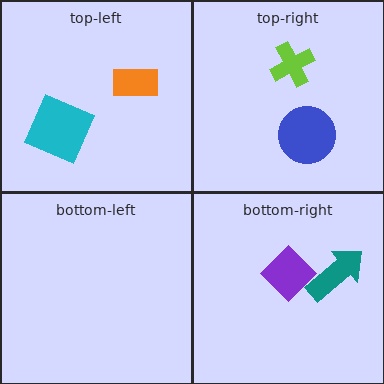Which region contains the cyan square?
The top-left region.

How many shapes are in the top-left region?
2.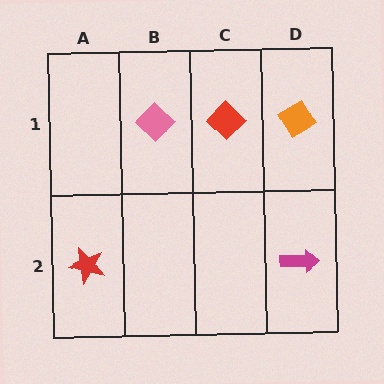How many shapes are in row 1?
3 shapes.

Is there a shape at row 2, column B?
No, that cell is empty.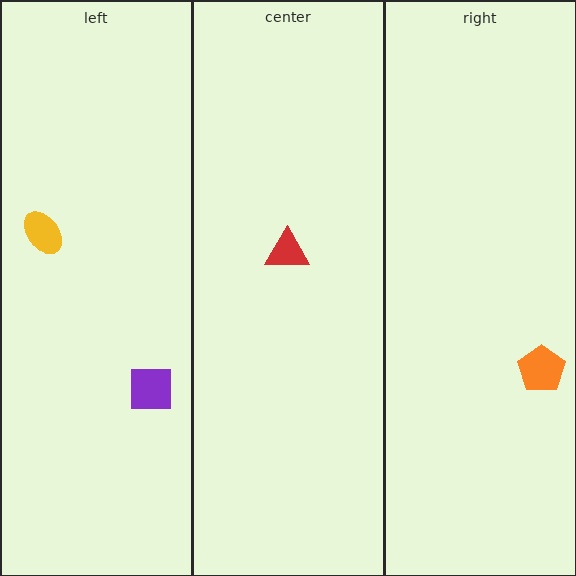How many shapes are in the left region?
2.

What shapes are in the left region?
The yellow ellipse, the purple square.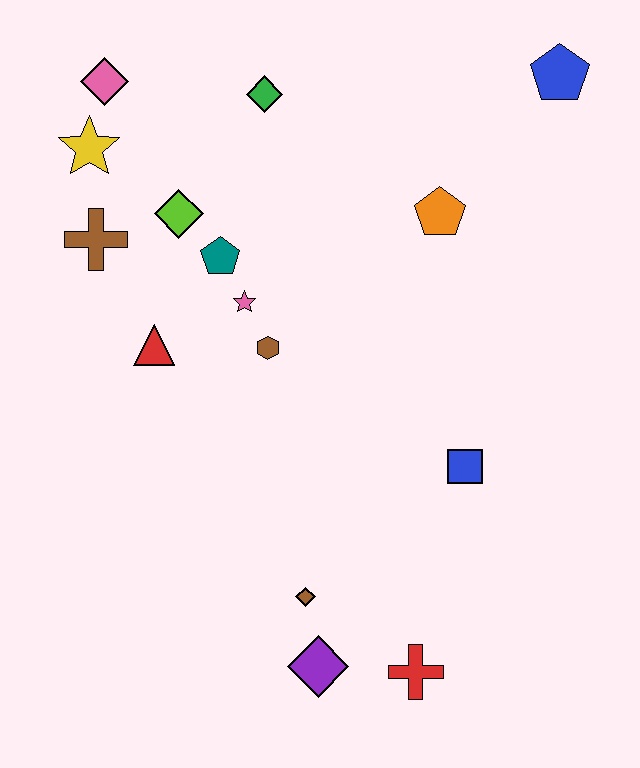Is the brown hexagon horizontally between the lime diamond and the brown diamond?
Yes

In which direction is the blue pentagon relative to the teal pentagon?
The blue pentagon is to the right of the teal pentagon.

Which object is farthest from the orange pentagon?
The purple diamond is farthest from the orange pentagon.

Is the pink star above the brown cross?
No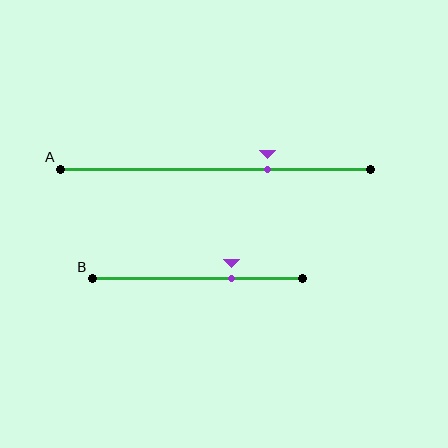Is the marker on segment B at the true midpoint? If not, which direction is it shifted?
No, the marker on segment B is shifted to the right by about 16% of the segment length.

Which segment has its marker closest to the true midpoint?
Segment B has its marker closest to the true midpoint.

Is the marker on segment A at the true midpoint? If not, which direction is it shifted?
No, the marker on segment A is shifted to the right by about 17% of the segment length.